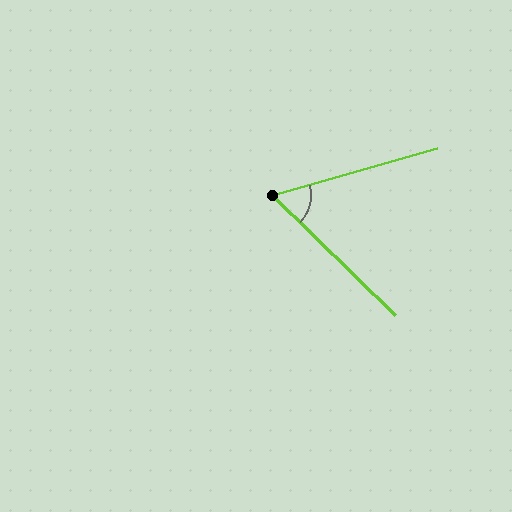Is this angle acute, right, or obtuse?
It is acute.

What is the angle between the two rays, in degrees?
Approximately 60 degrees.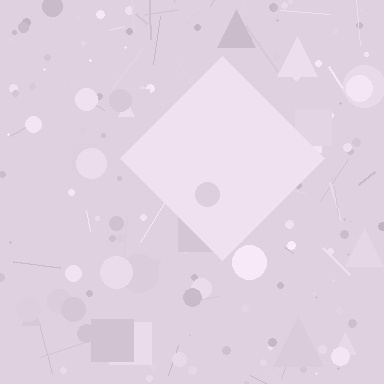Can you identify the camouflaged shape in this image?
The camouflaged shape is a diamond.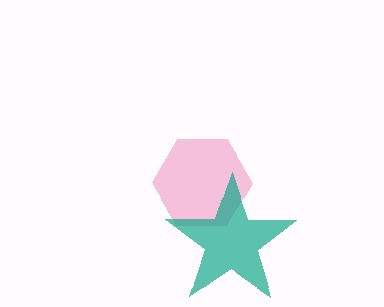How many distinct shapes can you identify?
There are 2 distinct shapes: a pink hexagon, a teal star.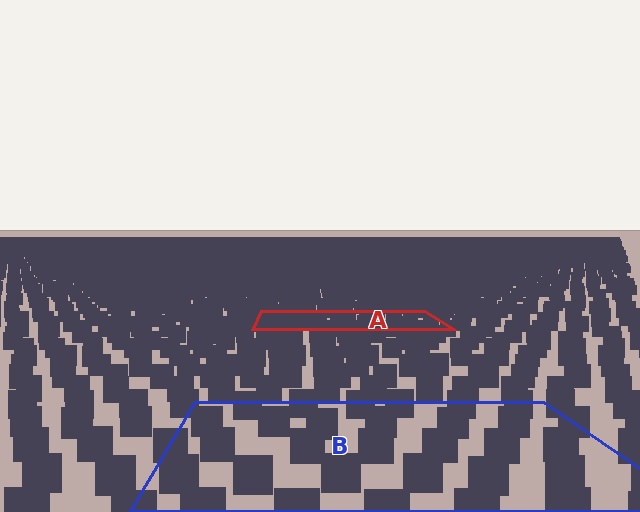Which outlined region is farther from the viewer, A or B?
Region A is farther from the viewer — the texture elements inside it appear smaller and more densely packed.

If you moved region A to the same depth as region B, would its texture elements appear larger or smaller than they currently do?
They would appear larger. At a closer depth, the same texture elements are projected at a bigger on-screen size.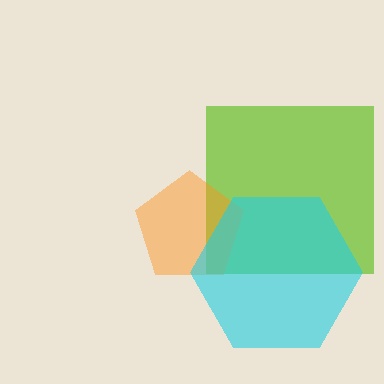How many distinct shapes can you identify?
There are 3 distinct shapes: a lime square, an orange pentagon, a cyan hexagon.